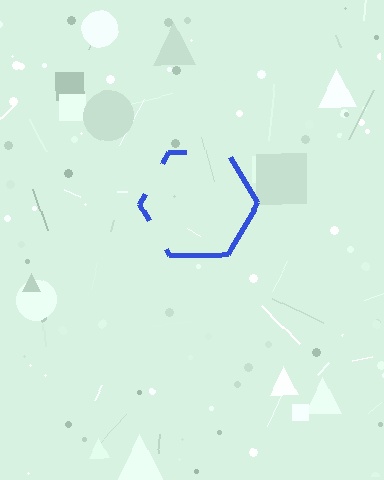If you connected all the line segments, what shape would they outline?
They would outline a hexagon.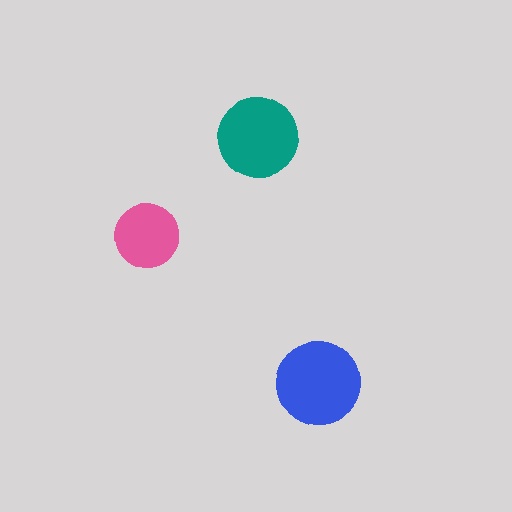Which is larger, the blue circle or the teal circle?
The blue one.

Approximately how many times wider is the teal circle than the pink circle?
About 1.5 times wider.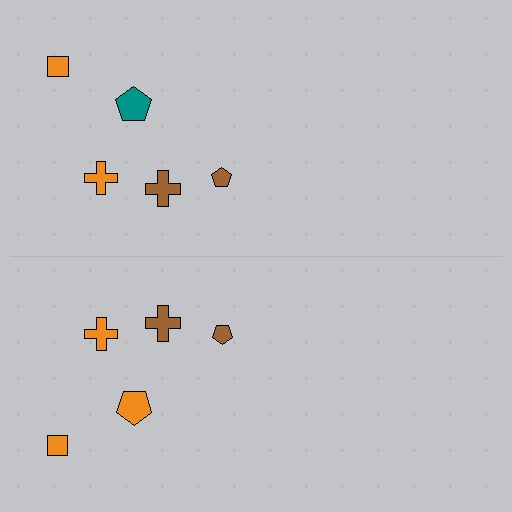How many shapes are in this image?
There are 10 shapes in this image.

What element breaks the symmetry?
The orange pentagon on the bottom side breaks the symmetry — its mirror counterpart is teal.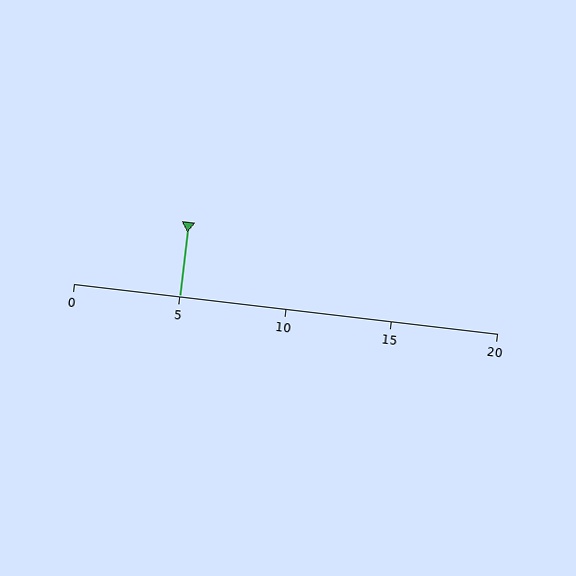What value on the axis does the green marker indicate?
The marker indicates approximately 5.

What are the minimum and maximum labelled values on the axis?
The axis runs from 0 to 20.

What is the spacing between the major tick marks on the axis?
The major ticks are spaced 5 apart.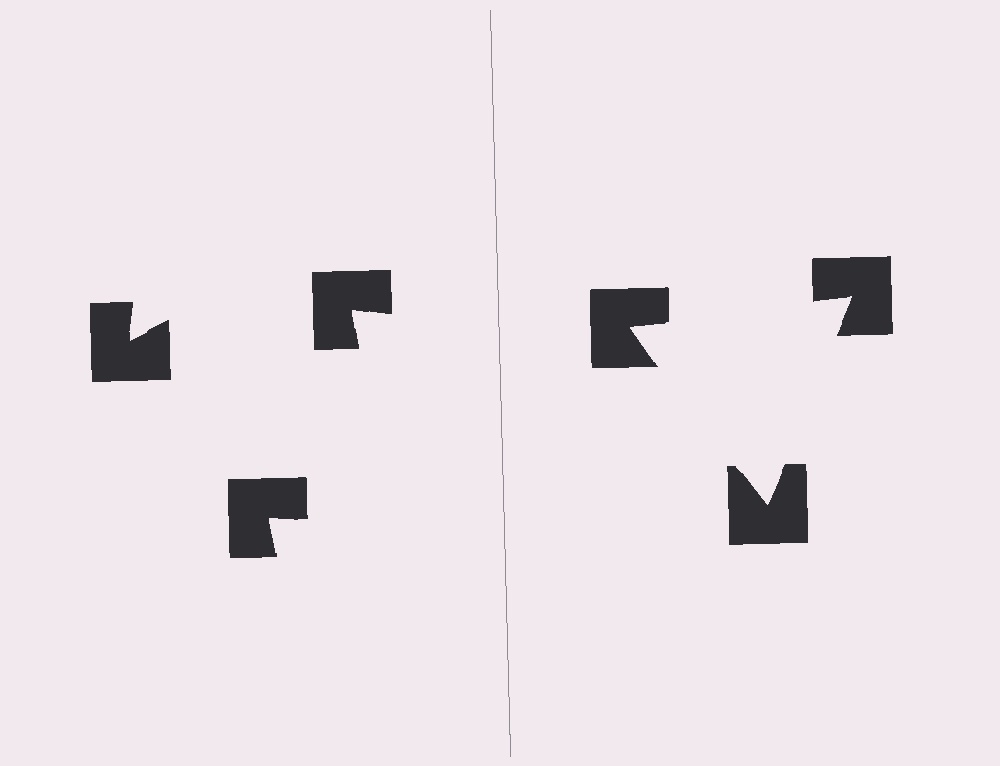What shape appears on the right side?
An illusory triangle.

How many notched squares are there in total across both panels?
6 — 3 on each side.